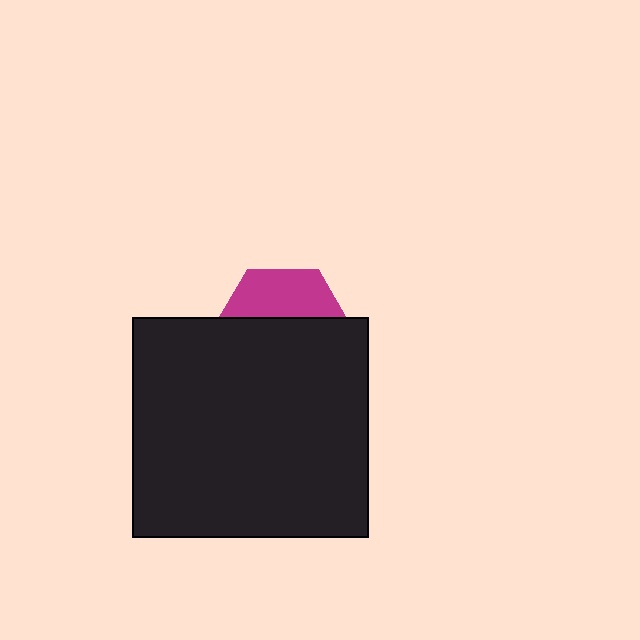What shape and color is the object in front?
The object in front is a black rectangle.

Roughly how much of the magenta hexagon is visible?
A small part of it is visible (roughly 36%).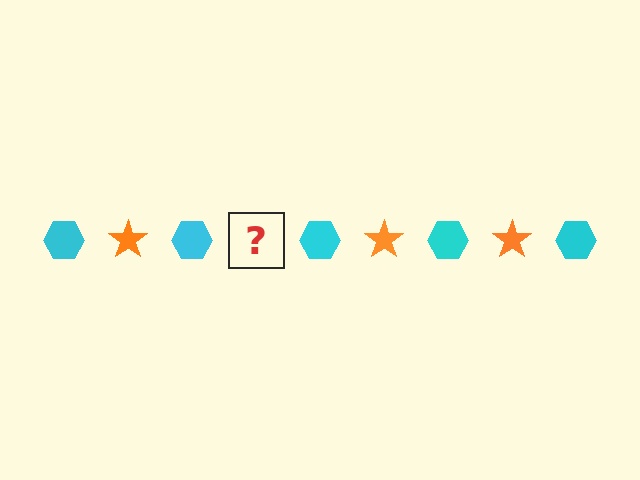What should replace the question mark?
The question mark should be replaced with an orange star.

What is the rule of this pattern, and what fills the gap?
The rule is that the pattern alternates between cyan hexagon and orange star. The gap should be filled with an orange star.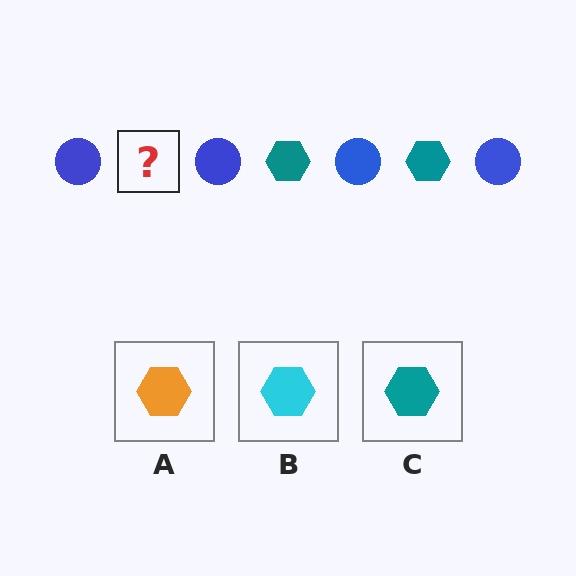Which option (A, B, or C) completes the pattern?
C.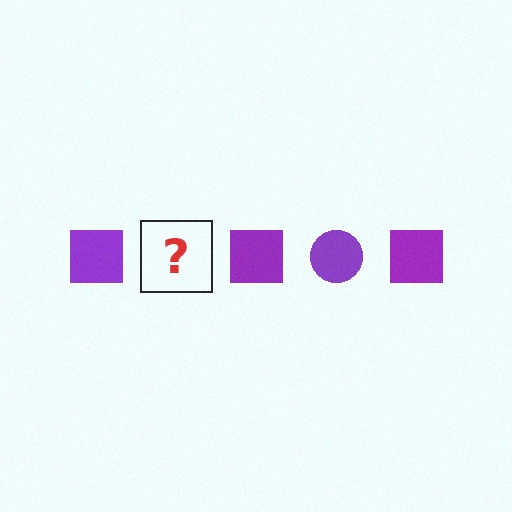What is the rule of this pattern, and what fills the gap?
The rule is that the pattern cycles through square, circle shapes in purple. The gap should be filled with a purple circle.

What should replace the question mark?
The question mark should be replaced with a purple circle.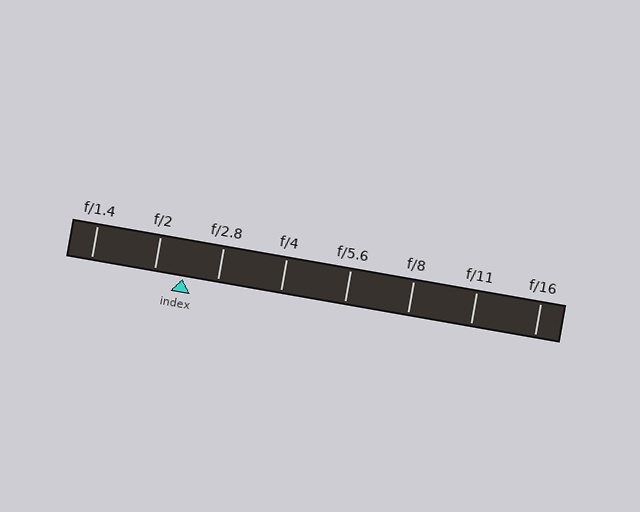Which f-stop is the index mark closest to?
The index mark is closest to f/2.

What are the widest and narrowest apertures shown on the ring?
The widest aperture shown is f/1.4 and the narrowest is f/16.